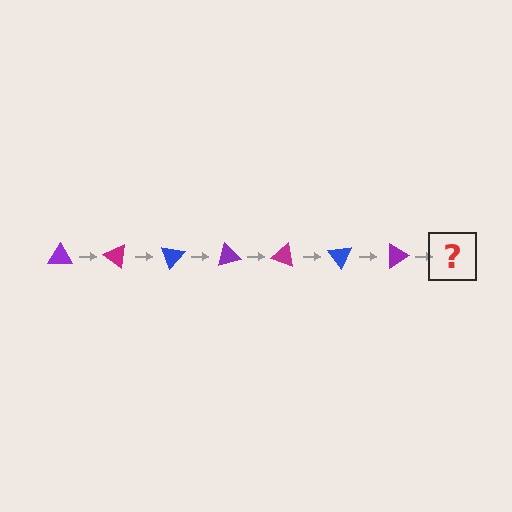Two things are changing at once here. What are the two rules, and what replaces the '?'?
The two rules are that it rotates 35 degrees each step and the color cycles through purple, magenta, and blue. The '?' should be a magenta triangle, rotated 245 degrees from the start.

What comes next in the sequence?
The next element should be a magenta triangle, rotated 245 degrees from the start.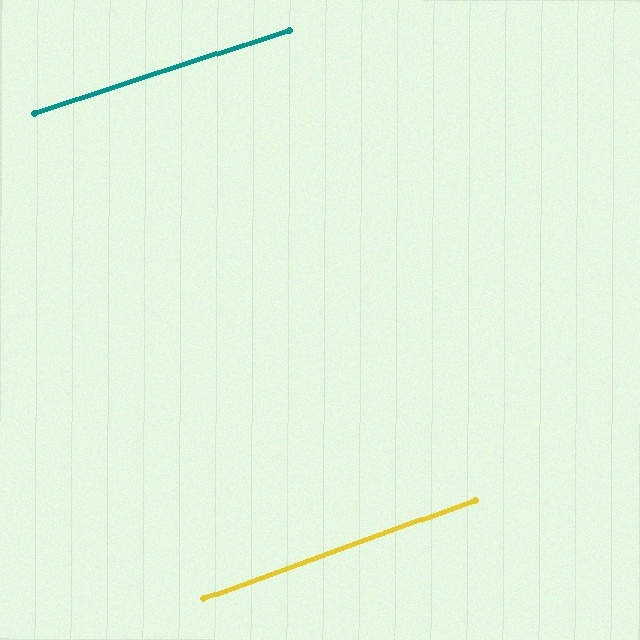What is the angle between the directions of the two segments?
Approximately 2 degrees.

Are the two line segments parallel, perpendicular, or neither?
Parallel — their directions differ by only 1.9°.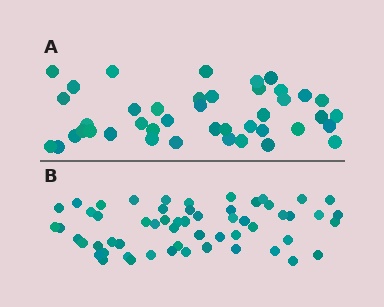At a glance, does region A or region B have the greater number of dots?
Region B (the bottom region) has more dots.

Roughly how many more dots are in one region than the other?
Region B has approximately 15 more dots than region A.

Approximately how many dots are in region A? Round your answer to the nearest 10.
About 40 dots. (The exact count is 42, which rounds to 40.)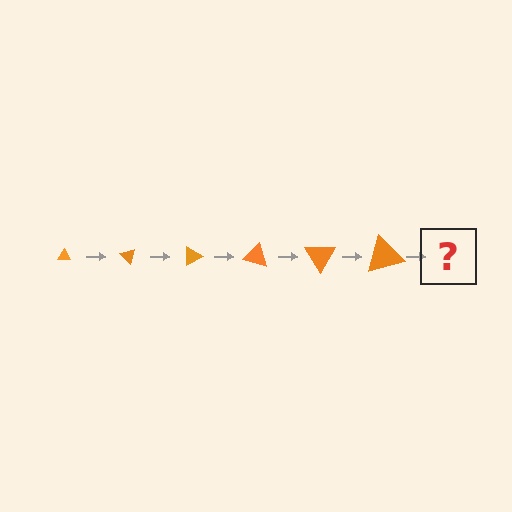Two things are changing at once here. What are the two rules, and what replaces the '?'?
The two rules are that the triangle grows larger each step and it rotates 45 degrees each step. The '?' should be a triangle, larger than the previous one and rotated 270 degrees from the start.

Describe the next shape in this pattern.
It should be a triangle, larger than the previous one and rotated 270 degrees from the start.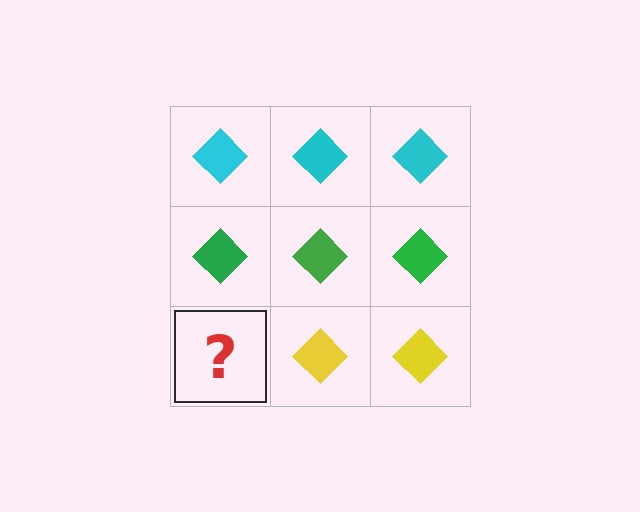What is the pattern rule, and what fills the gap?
The rule is that each row has a consistent color. The gap should be filled with a yellow diamond.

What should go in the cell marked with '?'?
The missing cell should contain a yellow diamond.